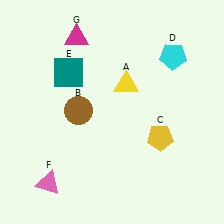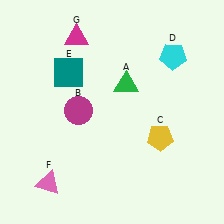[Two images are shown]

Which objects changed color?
A changed from yellow to green. B changed from brown to magenta.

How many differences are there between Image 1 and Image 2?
There are 2 differences between the two images.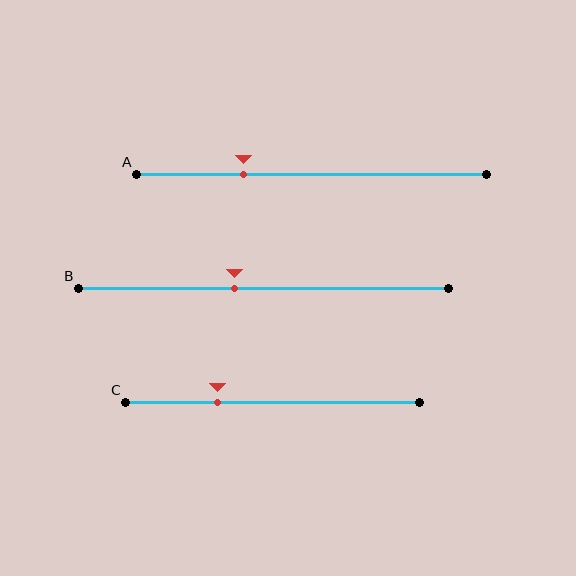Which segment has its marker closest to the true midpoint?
Segment B has its marker closest to the true midpoint.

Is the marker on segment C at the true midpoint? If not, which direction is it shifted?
No, the marker on segment C is shifted to the left by about 19% of the segment length.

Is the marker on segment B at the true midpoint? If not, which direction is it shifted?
No, the marker on segment B is shifted to the left by about 8% of the segment length.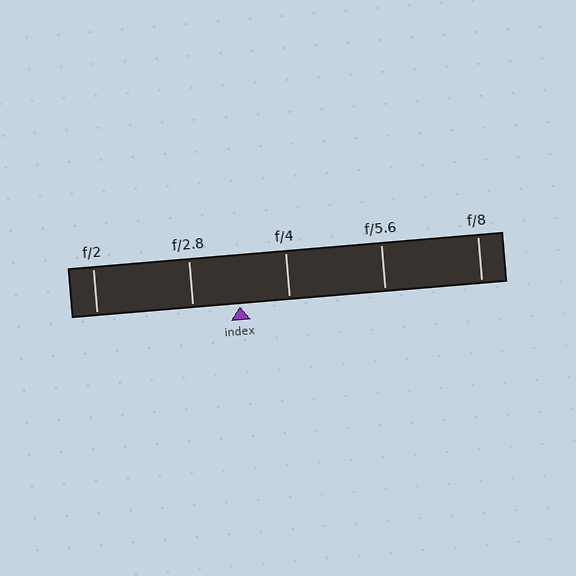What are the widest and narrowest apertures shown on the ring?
The widest aperture shown is f/2 and the narrowest is f/8.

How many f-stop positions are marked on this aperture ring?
There are 5 f-stop positions marked.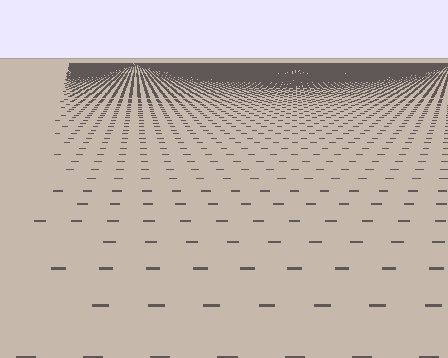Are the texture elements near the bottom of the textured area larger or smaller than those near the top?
Larger. Near the bottom, elements are closer to the viewer and appear at a bigger on-screen size.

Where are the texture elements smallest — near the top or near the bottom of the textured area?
Near the top.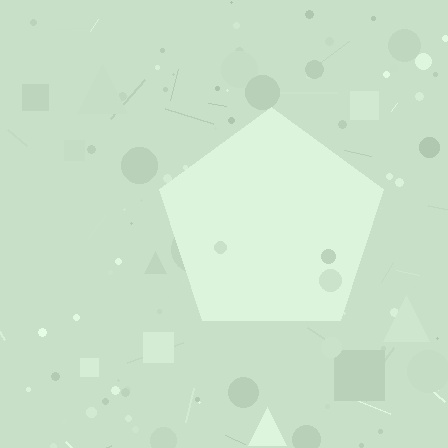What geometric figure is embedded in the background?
A pentagon is embedded in the background.